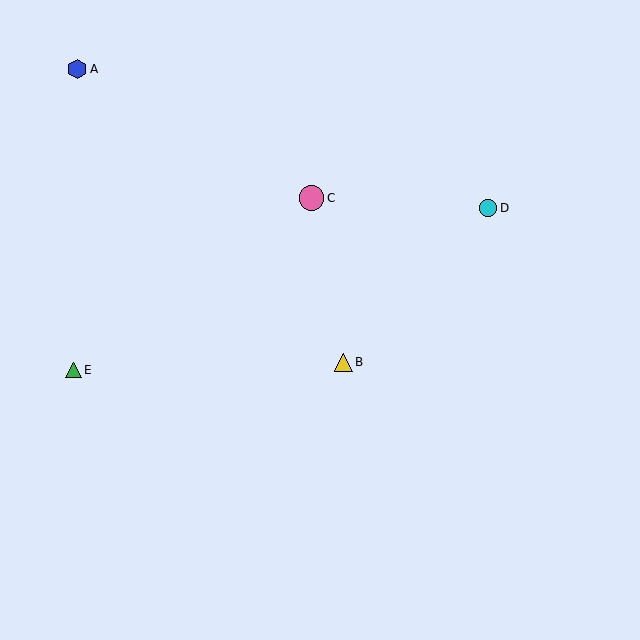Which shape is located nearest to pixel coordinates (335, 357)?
The yellow triangle (labeled B) at (343, 362) is nearest to that location.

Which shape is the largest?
The pink circle (labeled C) is the largest.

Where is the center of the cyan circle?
The center of the cyan circle is at (488, 208).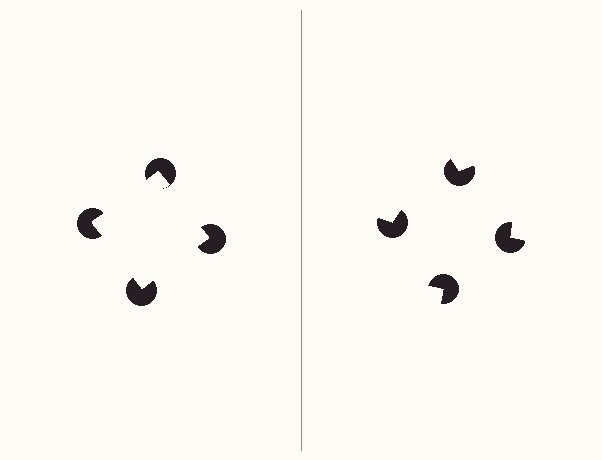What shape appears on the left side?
An illusory square.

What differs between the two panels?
The pac-man discs are positioned identically on both sides; only the wedge orientations differ. On the left they align to a square; on the right they are misaligned.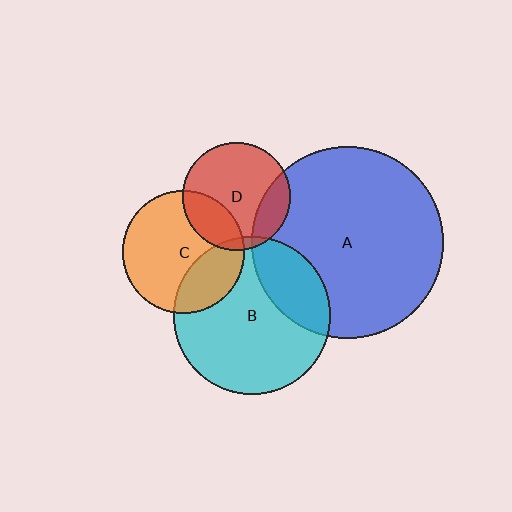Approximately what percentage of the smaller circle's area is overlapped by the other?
Approximately 25%.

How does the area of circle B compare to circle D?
Approximately 2.1 times.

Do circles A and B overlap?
Yes.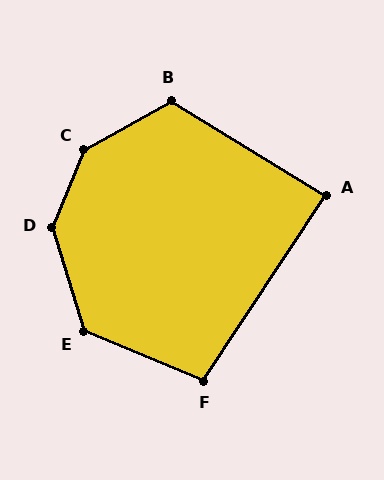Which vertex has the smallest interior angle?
A, at approximately 88 degrees.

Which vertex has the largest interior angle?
C, at approximately 142 degrees.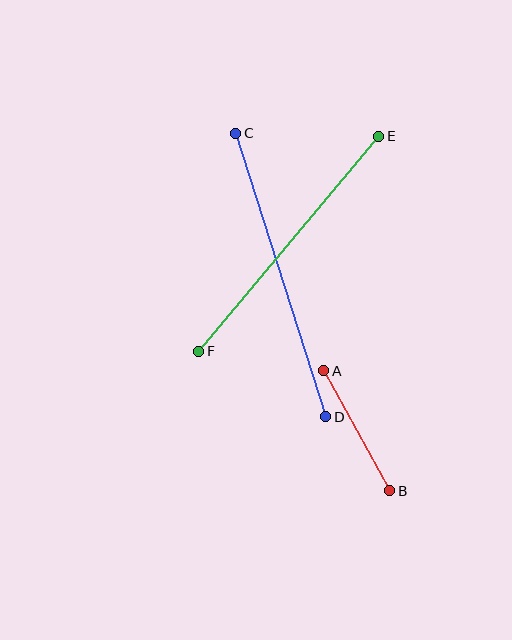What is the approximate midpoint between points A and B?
The midpoint is at approximately (357, 431) pixels.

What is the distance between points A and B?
The distance is approximately 137 pixels.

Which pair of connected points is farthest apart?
Points C and D are farthest apart.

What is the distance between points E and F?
The distance is approximately 281 pixels.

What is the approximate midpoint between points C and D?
The midpoint is at approximately (281, 275) pixels.